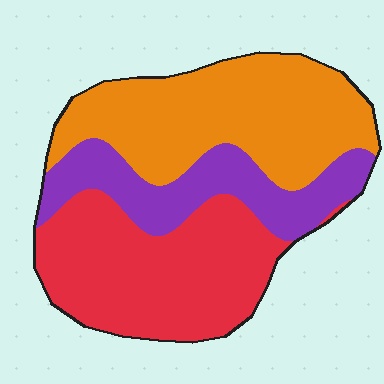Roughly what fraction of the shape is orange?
Orange takes up between a third and a half of the shape.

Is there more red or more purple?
Red.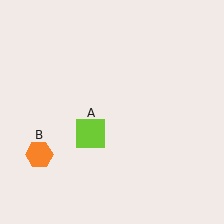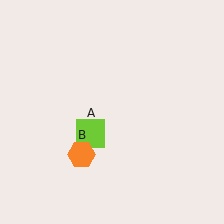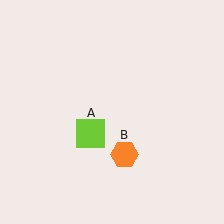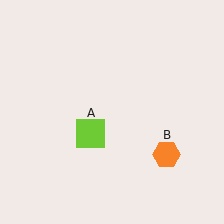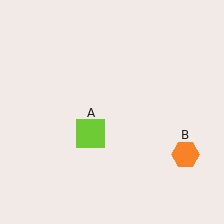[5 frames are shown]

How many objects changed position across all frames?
1 object changed position: orange hexagon (object B).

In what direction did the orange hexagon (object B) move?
The orange hexagon (object B) moved right.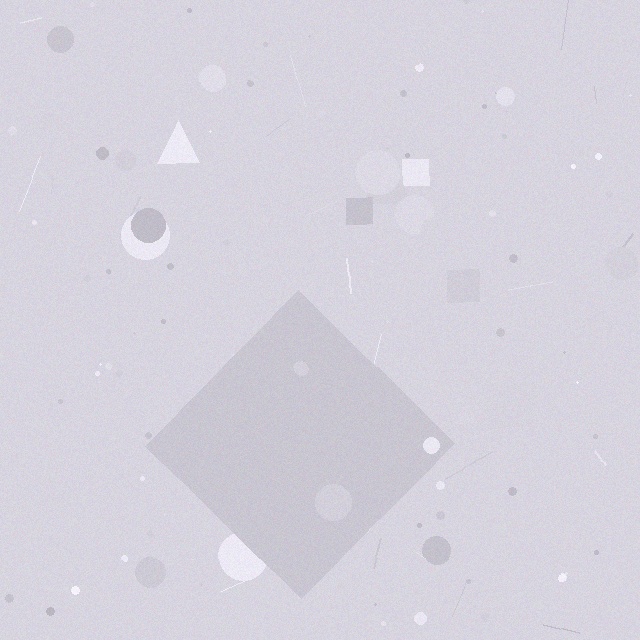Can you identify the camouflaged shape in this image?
The camouflaged shape is a diamond.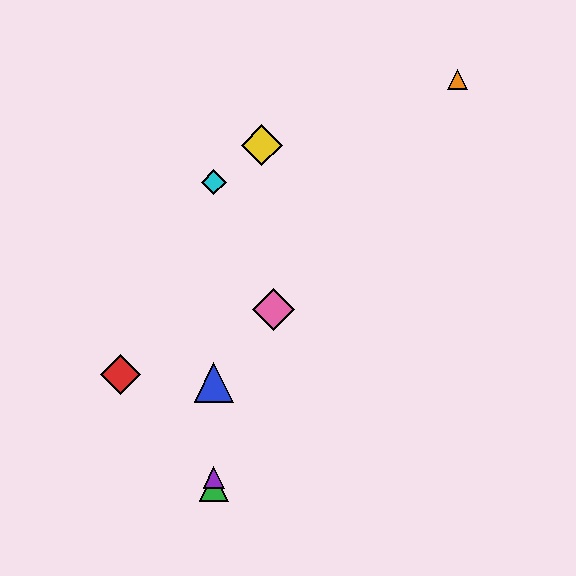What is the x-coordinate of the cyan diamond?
The cyan diamond is at x≈214.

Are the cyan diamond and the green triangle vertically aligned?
Yes, both are at x≈214.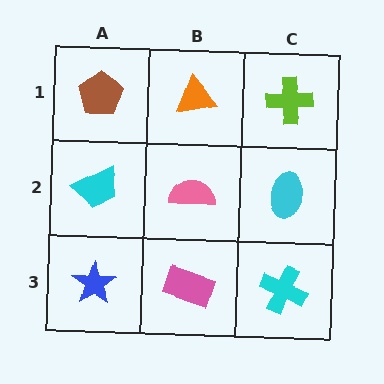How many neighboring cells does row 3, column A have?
2.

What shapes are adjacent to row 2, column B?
An orange triangle (row 1, column B), a pink rectangle (row 3, column B), a cyan trapezoid (row 2, column A), a cyan ellipse (row 2, column C).